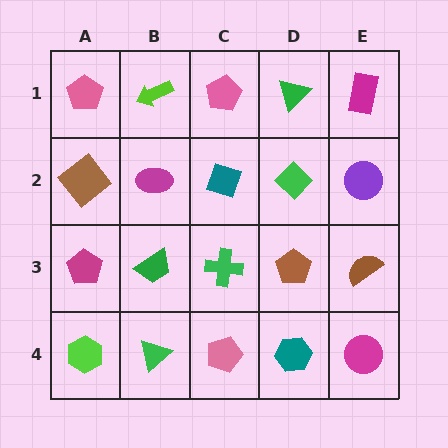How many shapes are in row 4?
5 shapes.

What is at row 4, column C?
A pink pentagon.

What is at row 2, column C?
A teal diamond.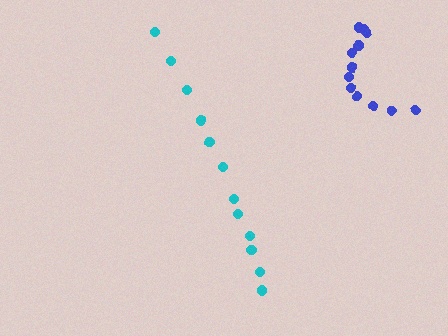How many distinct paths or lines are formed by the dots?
There are 2 distinct paths.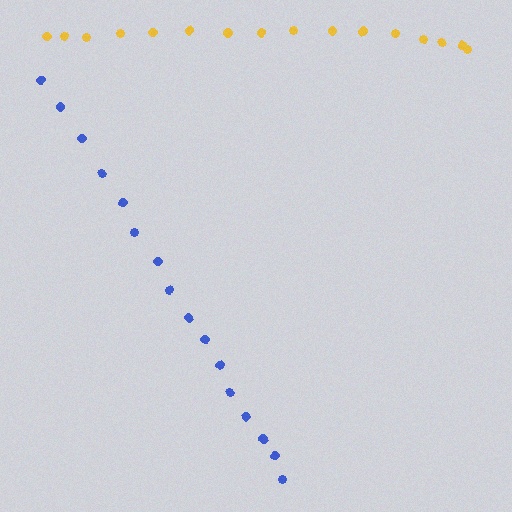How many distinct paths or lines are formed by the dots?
There are 2 distinct paths.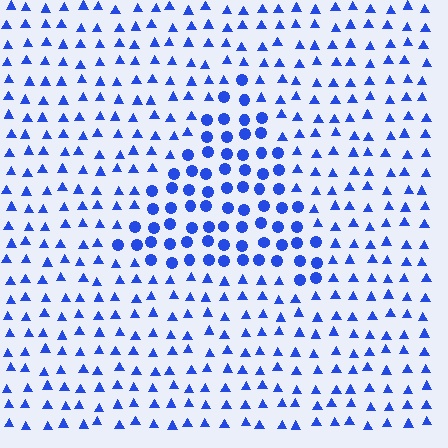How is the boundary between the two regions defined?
The boundary is defined by a change in element shape: circles inside vs. triangles outside. All elements share the same color and spacing.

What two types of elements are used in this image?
The image uses circles inside the triangle region and triangles outside it.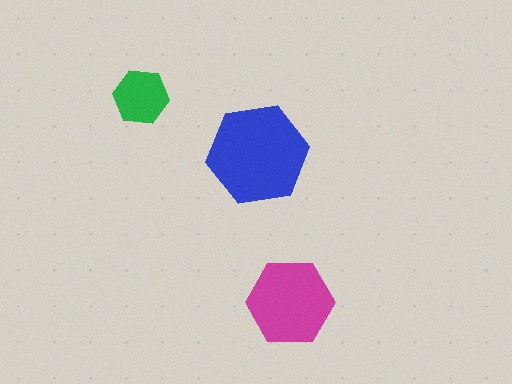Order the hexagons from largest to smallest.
the blue one, the magenta one, the green one.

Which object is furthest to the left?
The green hexagon is leftmost.